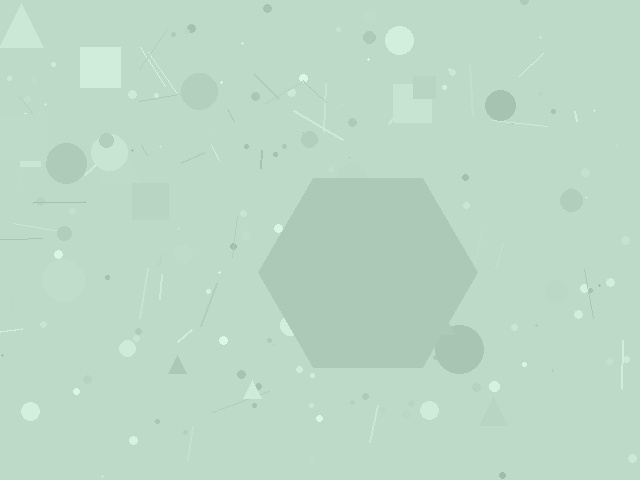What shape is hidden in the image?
A hexagon is hidden in the image.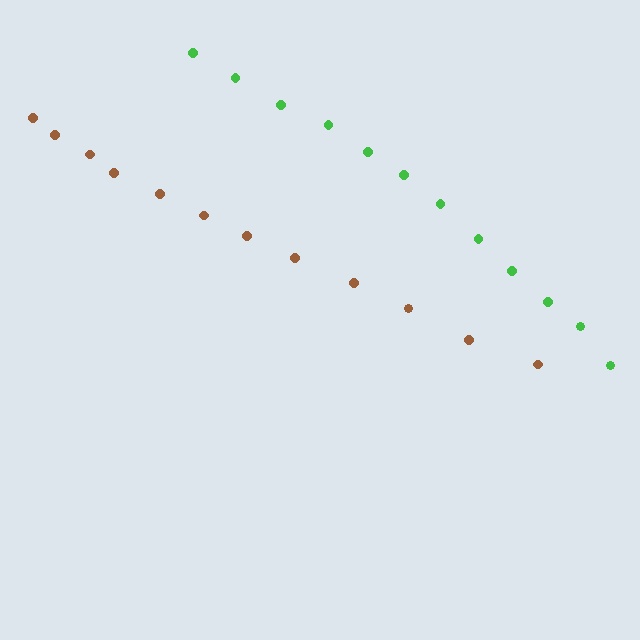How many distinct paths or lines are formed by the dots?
There are 2 distinct paths.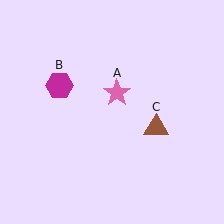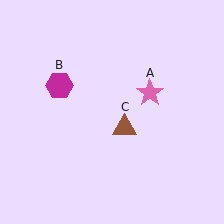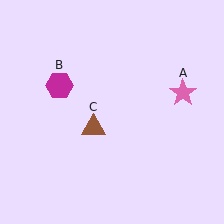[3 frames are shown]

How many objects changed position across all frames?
2 objects changed position: pink star (object A), brown triangle (object C).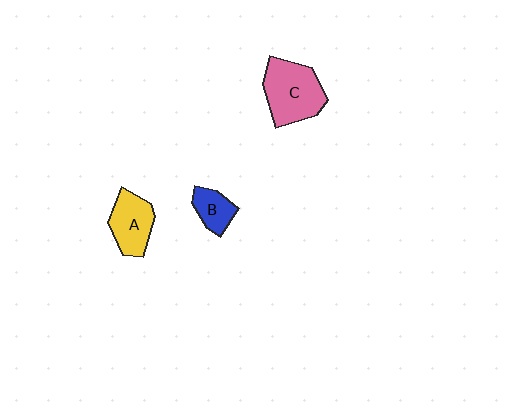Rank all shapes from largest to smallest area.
From largest to smallest: C (pink), A (yellow), B (blue).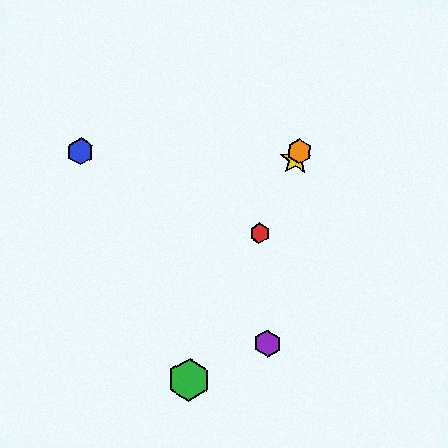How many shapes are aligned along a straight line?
4 shapes (the red hexagon, the green hexagon, the yellow star, the orange hexagon) are aligned along a straight line.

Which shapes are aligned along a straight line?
The red hexagon, the green hexagon, the yellow star, the orange hexagon are aligned along a straight line.